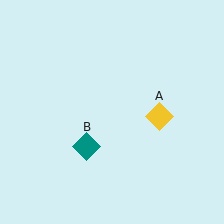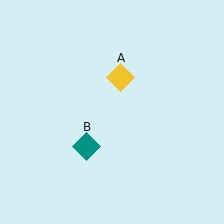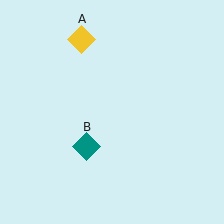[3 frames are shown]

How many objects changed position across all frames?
1 object changed position: yellow diamond (object A).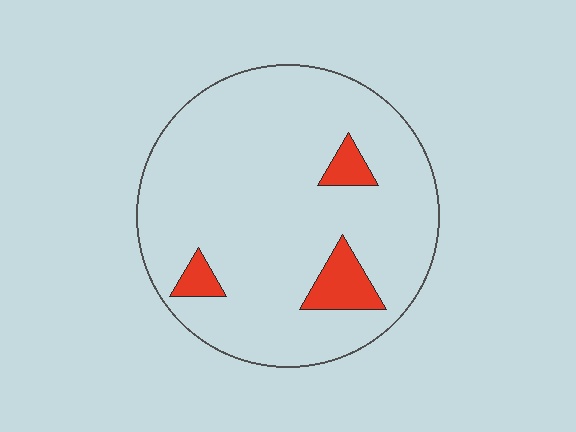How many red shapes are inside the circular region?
3.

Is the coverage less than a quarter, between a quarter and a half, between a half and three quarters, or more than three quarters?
Less than a quarter.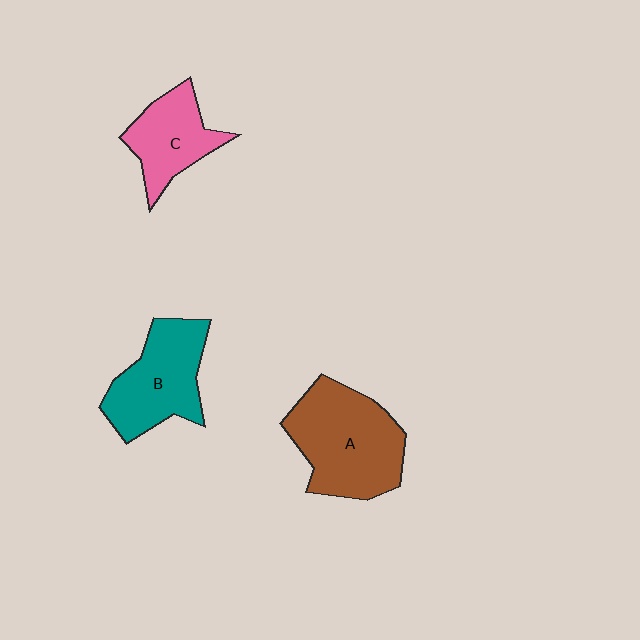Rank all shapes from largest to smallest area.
From largest to smallest: A (brown), B (teal), C (pink).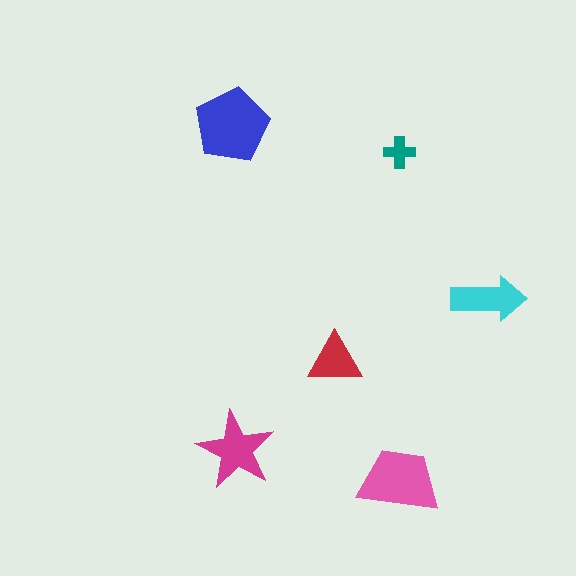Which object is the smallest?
The teal cross.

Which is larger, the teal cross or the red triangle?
The red triangle.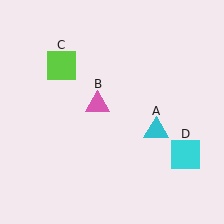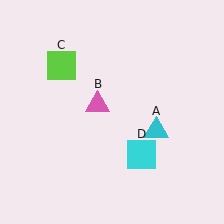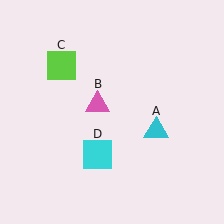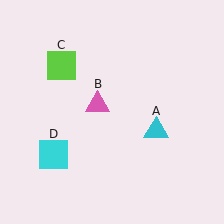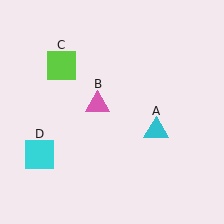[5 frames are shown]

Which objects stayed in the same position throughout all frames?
Cyan triangle (object A) and pink triangle (object B) and lime square (object C) remained stationary.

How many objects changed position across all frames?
1 object changed position: cyan square (object D).